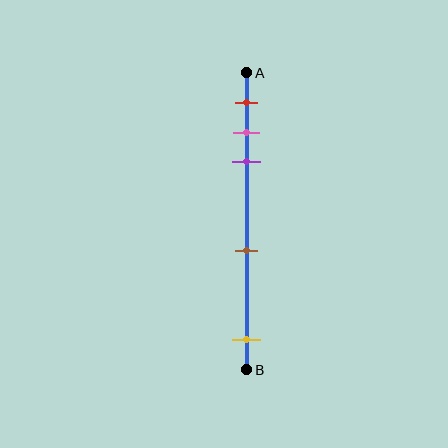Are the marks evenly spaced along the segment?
No, the marks are not evenly spaced.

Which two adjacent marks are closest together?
The pink and purple marks are the closest adjacent pair.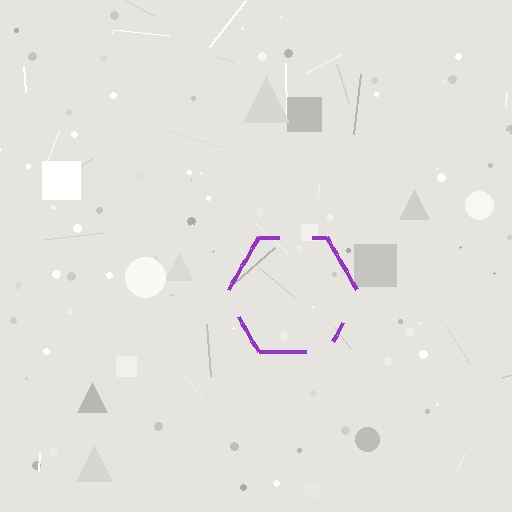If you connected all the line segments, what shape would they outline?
They would outline a hexagon.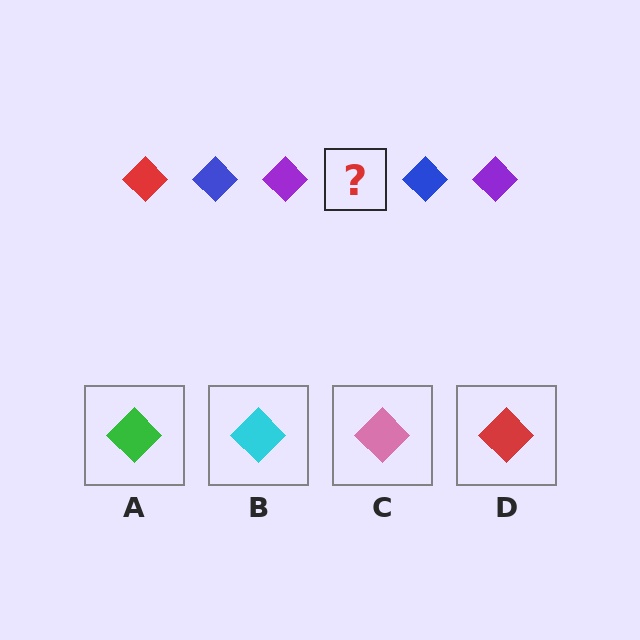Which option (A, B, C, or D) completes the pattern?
D.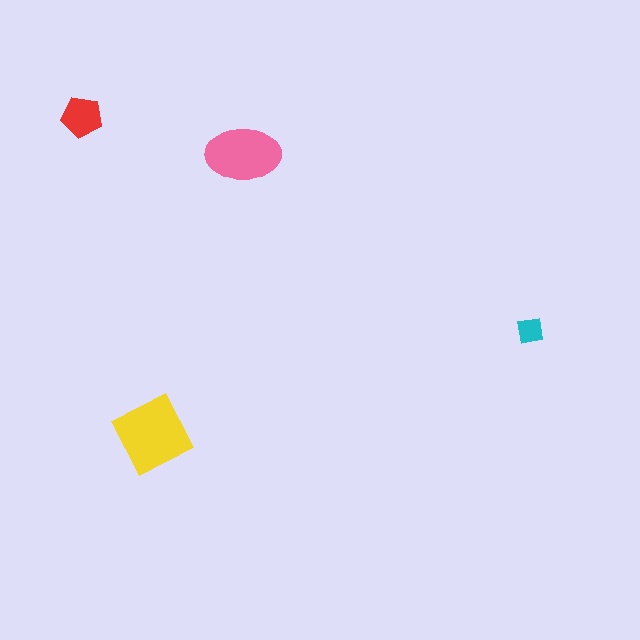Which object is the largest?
The yellow square.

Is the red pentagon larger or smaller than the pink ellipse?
Smaller.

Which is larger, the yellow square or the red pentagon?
The yellow square.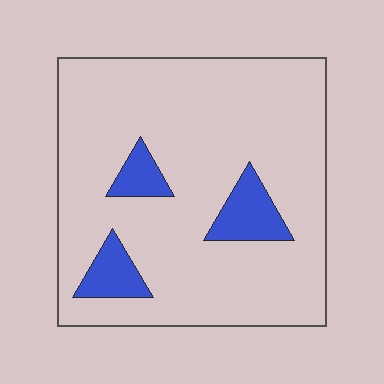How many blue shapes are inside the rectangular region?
3.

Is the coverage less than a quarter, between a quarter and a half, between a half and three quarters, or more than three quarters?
Less than a quarter.